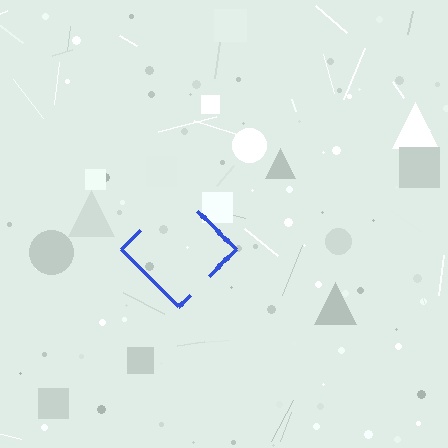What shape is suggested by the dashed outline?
The dashed outline suggests a diamond.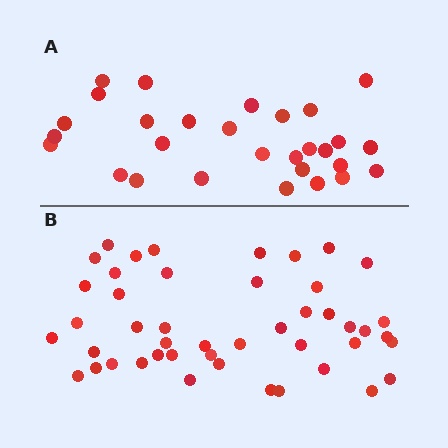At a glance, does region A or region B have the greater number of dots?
Region B (the bottom region) has more dots.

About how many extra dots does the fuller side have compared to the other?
Region B has approximately 15 more dots than region A.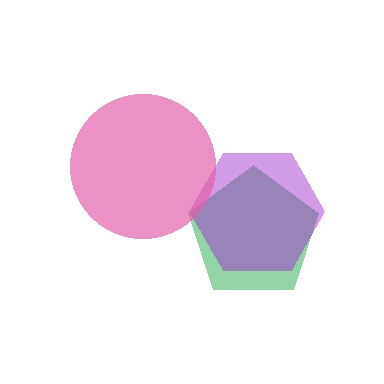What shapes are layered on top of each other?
The layered shapes are: a green pentagon, a purple hexagon, a pink circle.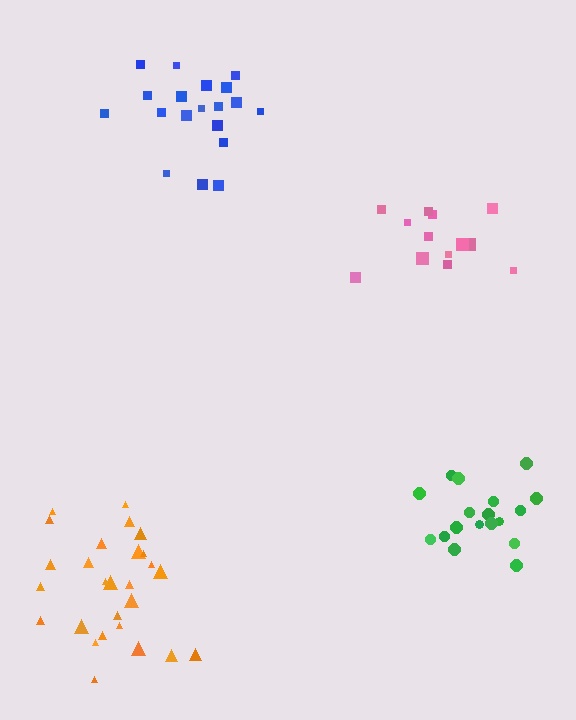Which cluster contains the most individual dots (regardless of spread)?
Orange (27).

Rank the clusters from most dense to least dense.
green, orange, blue, pink.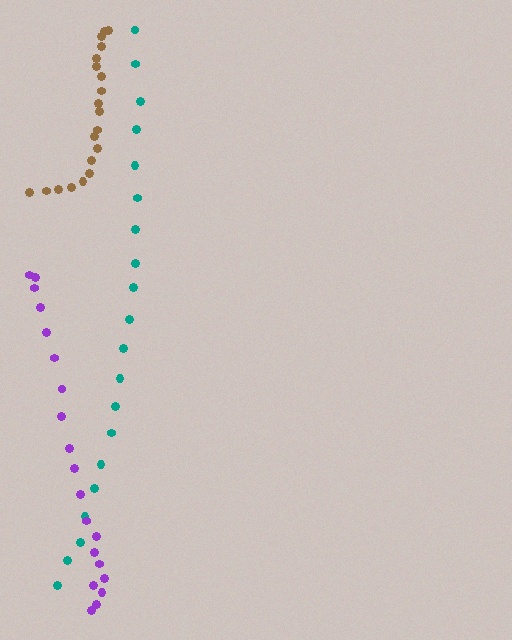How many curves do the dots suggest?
There are 3 distinct paths.